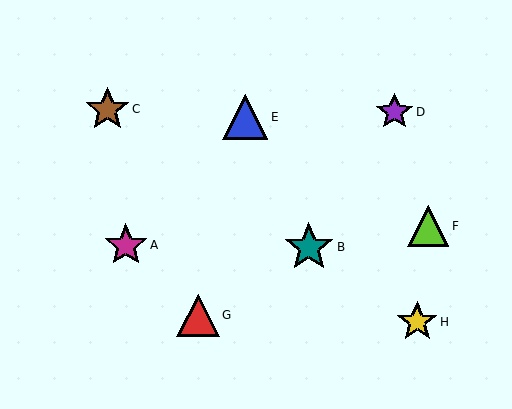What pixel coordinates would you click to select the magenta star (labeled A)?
Click at (126, 245) to select the magenta star A.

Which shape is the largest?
The teal star (labeled B) is the largest.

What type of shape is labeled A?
Shape A is a magenta star.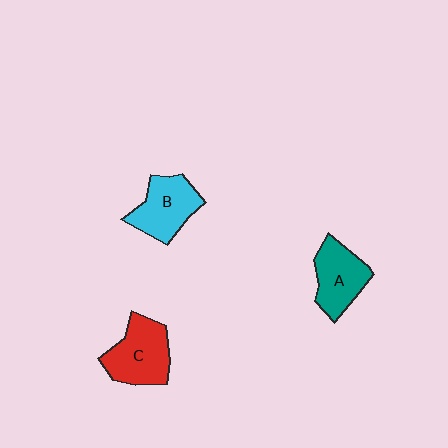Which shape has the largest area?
Shape C (red).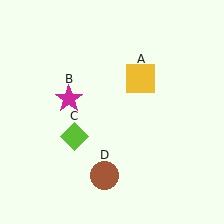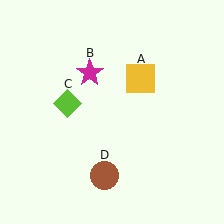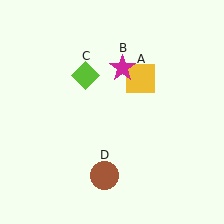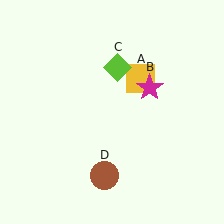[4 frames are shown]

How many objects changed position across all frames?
2 objects changed position: magenta star (object B), lime diamond (object C).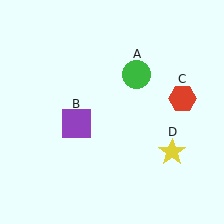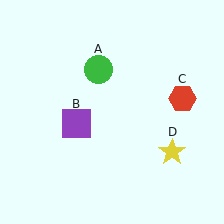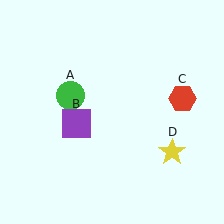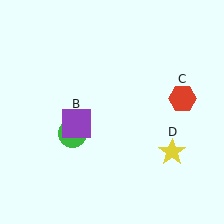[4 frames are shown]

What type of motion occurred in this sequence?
The green circle (object A) rotated counterclockwise around the center of the scene.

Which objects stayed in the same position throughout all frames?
Purple square (object B) and red hexagon (object C) and yellow star (object D) remained stationary.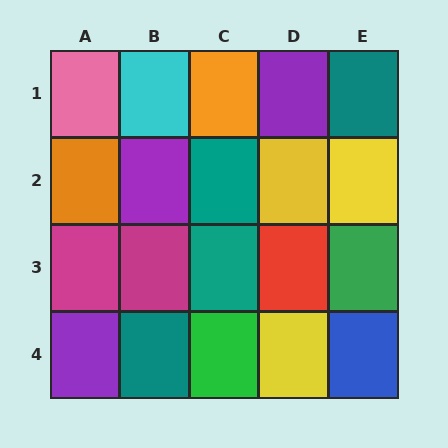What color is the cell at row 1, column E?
Teal.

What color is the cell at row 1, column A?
Pink.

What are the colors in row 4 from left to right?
Purple, teal, green, yellow, blue.